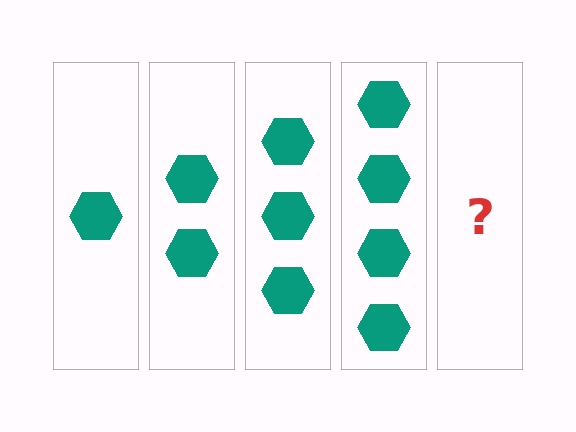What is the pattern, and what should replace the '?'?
The pattern is that each step adds one more hexagon. The '?' should be 5 hexagons.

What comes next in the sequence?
The next element should be 5 hexagons.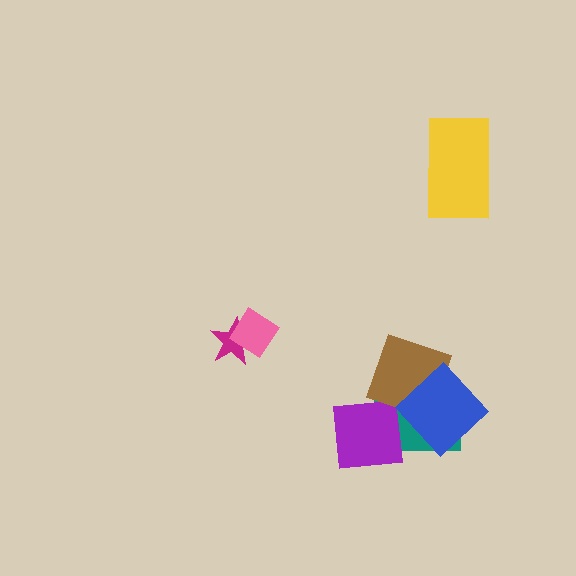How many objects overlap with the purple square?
3 objects overlap with the purple square.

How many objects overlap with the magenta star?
1 object overlaps with the magenta star.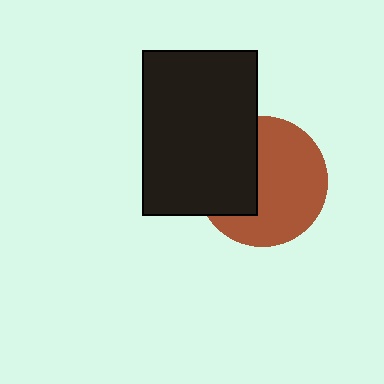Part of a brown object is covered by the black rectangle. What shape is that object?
It is a circle.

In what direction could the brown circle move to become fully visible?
The brown circle could move right. That would shift it out from behind the black rectangle entirely.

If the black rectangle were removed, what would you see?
You would see the complete brown circle.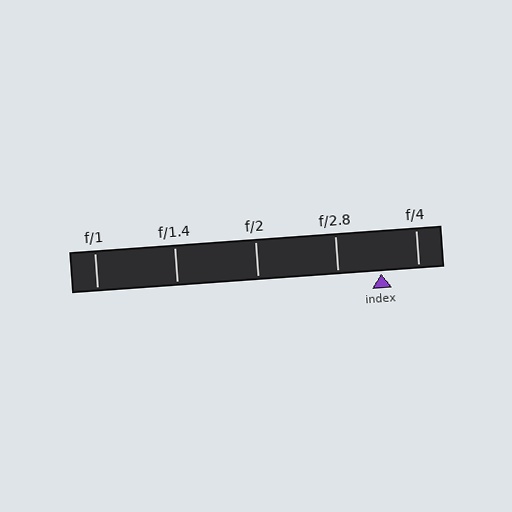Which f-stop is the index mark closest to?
The index mark is closest to f/4.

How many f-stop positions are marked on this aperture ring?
There are 5 f-stop positions marked.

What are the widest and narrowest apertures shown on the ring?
The widest aperture shown is f/1 and the narrowest is f/4.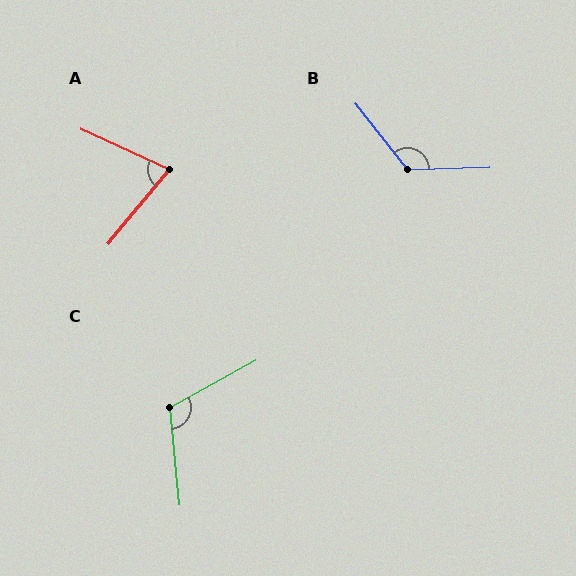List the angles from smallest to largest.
A (75°), C (113°), B (126°).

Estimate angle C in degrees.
Approximately 113 degrees.